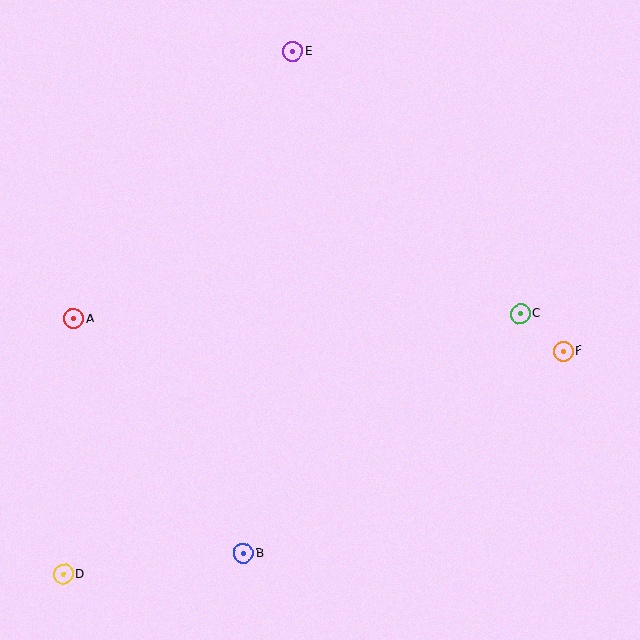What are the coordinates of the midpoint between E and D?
The midpoint between E and D is at (178, 313).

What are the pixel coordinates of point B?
Point B is at (243, 553).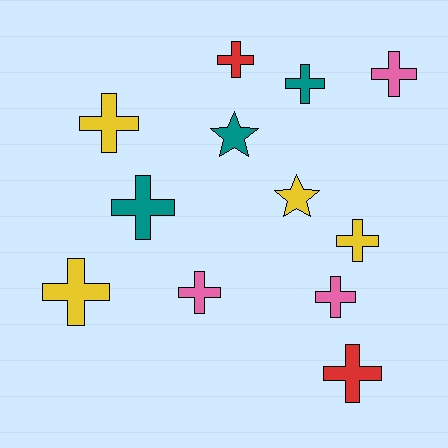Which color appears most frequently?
Yellow, with 4 objects.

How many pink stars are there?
There are no pink stars.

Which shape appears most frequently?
Cross, with 10 objects.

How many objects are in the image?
There are 12 objects.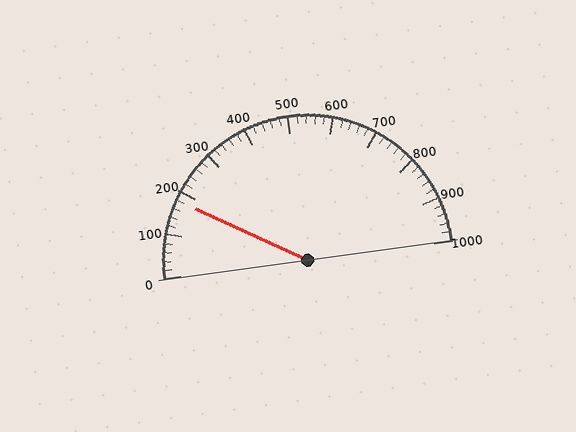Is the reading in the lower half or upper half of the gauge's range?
The reading is in the lower half of the range (0 to 1000).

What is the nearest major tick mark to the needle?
The nearest major tick mark is 200.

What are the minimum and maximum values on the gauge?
The gauge ranges from 0 to 1000.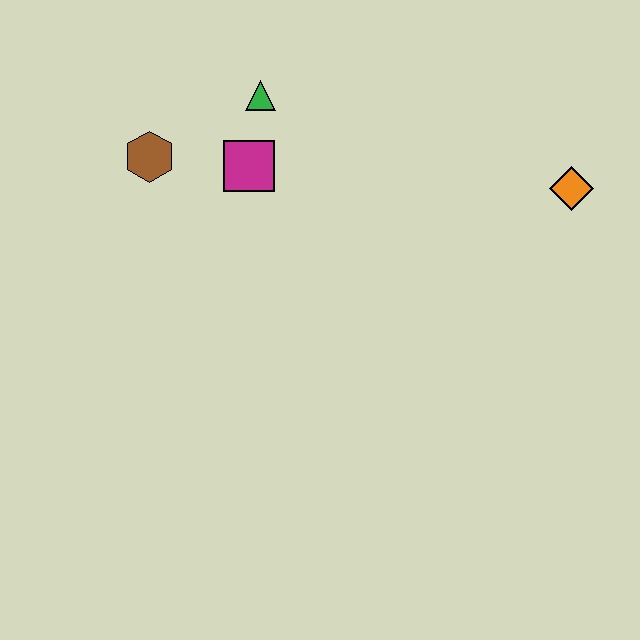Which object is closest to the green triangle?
The magenta square is closest to the green triangle.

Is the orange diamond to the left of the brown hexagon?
No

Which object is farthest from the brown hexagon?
The orange diamond is farthest from the brown hexagon.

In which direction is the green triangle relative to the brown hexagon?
The green triangle is to the right of the brown hexagon.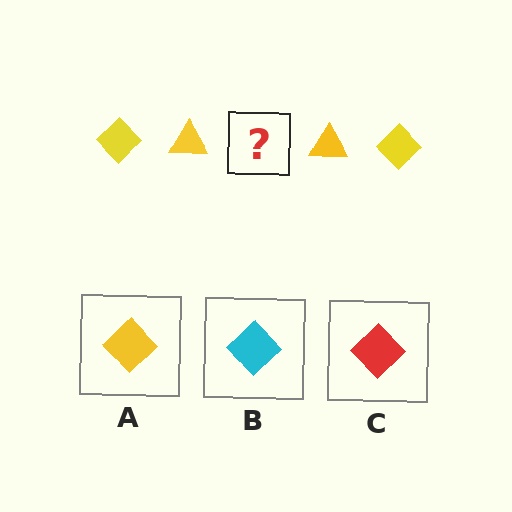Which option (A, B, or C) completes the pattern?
A.